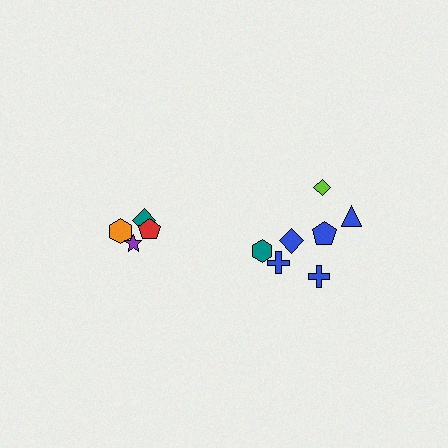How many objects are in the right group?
There are 7 objects.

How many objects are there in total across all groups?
There are 11 objects.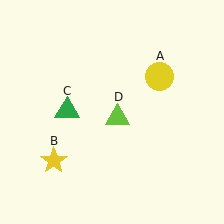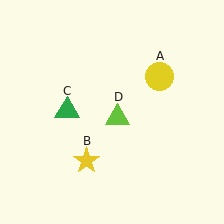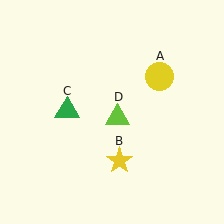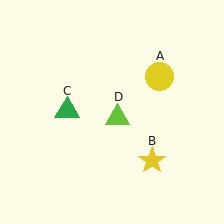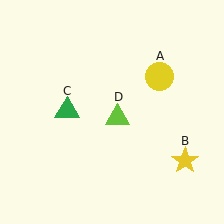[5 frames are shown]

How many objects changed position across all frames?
1 object changed position: yellow star (object B).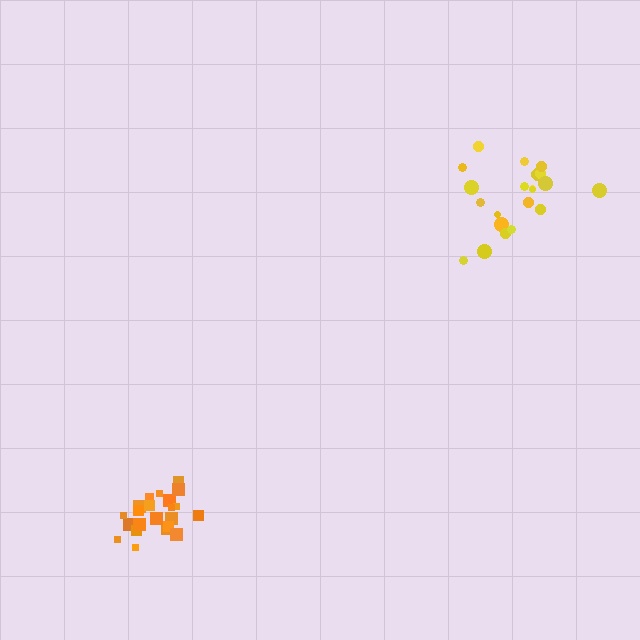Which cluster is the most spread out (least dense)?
Yellow.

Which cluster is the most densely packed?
Orange.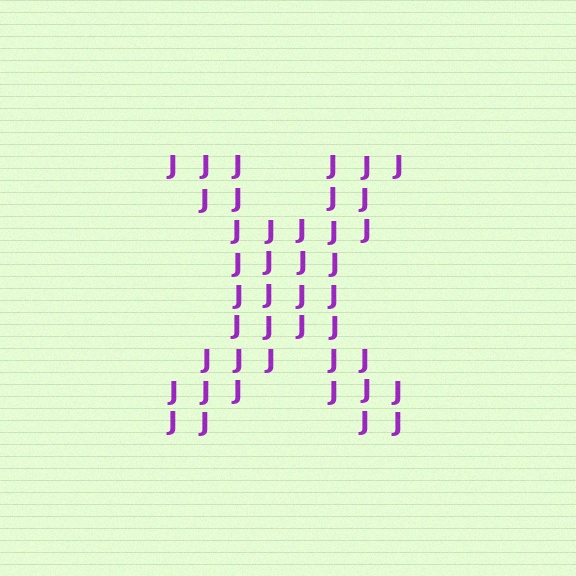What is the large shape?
The large shape is the letter X.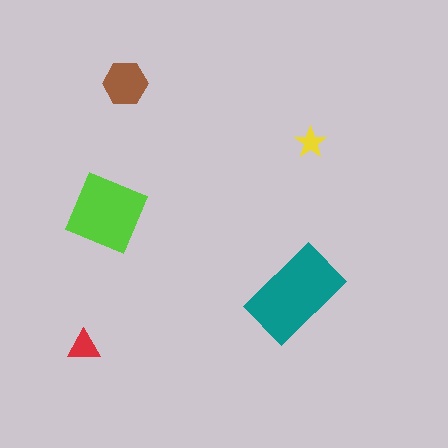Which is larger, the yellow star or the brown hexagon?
The brown hexagon.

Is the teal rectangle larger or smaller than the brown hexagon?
Larger.